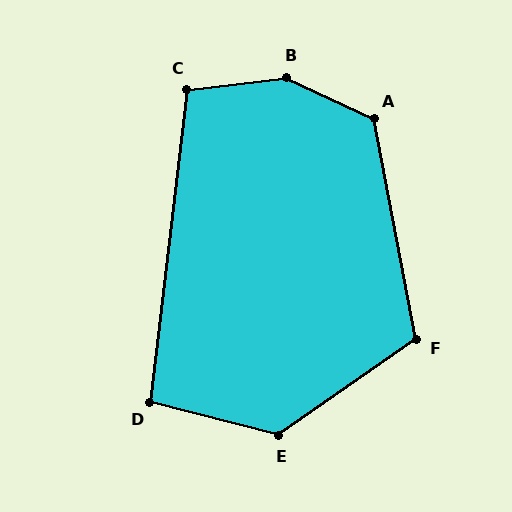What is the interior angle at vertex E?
Approximately 131 degrees (obtuse).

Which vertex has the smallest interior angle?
D, at approximately 98 degrees.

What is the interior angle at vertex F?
Approximately 114 degrees (obtuse).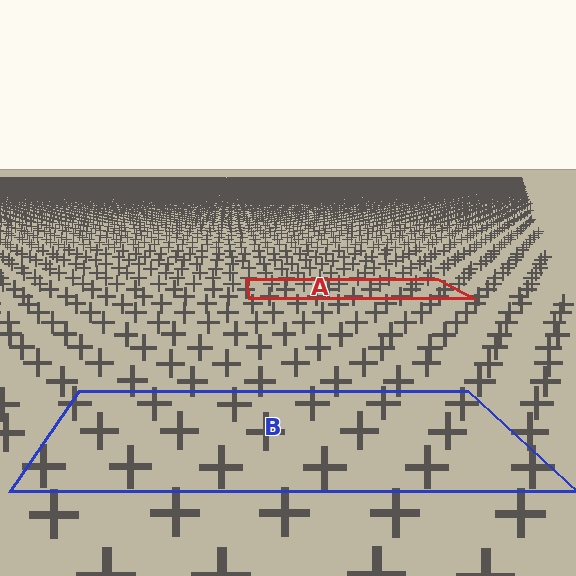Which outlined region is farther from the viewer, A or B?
Region A is farther from the viewer — the texture elements inside it appear smaller and more densely packed.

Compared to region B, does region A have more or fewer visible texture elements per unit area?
Region A has more texture elements per unit area — they are packed more densely because it is farther away.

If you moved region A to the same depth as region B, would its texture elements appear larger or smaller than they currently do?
They would appear larger. At a closer depth, the same texture elements are projected at a bigger on-screen size.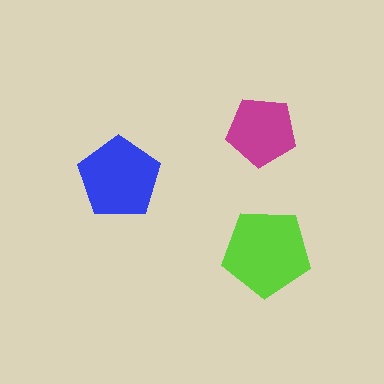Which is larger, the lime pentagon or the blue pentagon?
The lime one.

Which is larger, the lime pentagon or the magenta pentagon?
The lime one.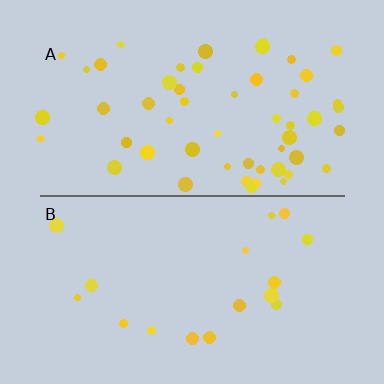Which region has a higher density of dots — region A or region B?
A (the top).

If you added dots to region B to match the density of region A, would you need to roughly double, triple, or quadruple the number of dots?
Approximately triple.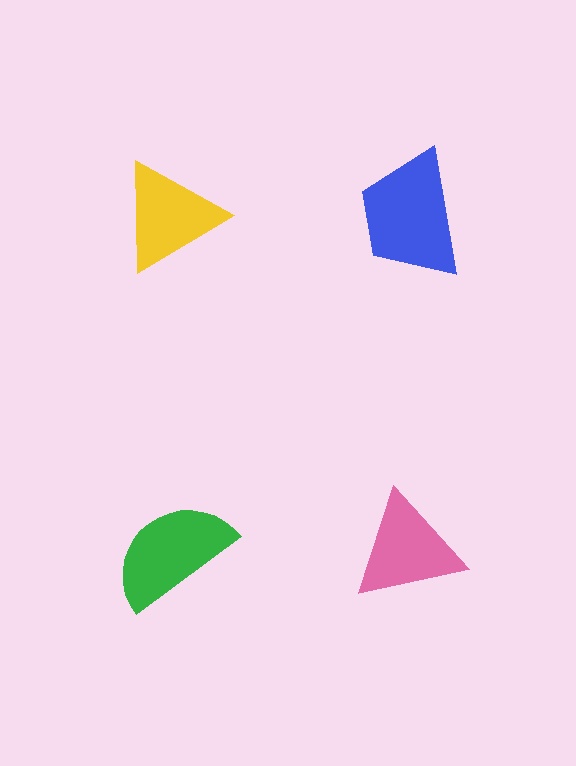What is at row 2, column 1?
A green semicircle.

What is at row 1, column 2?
A blue trapezoid.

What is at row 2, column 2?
A pink triangle.